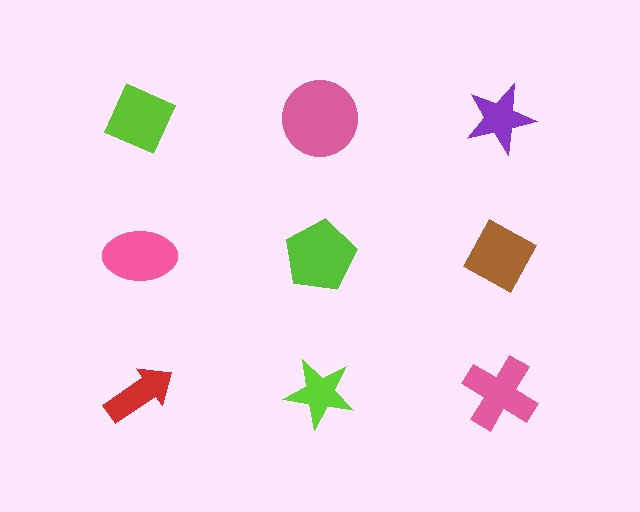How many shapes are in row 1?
3 shapes.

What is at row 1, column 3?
A purple star.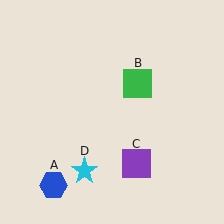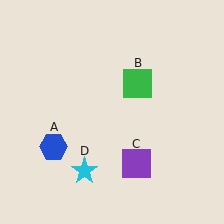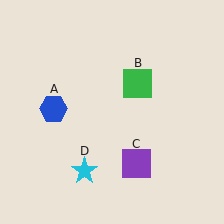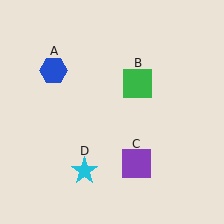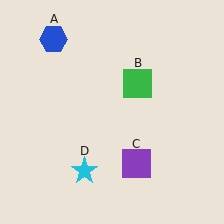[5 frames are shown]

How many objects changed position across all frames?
1 object changed position: blue hexagon (object A).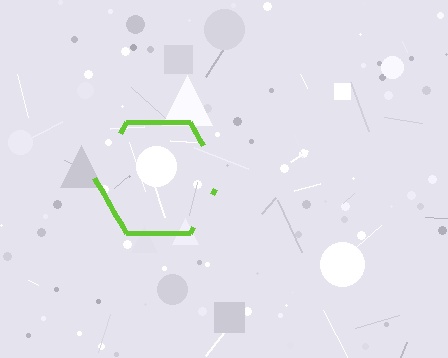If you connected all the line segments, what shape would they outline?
They would outline a hexagon.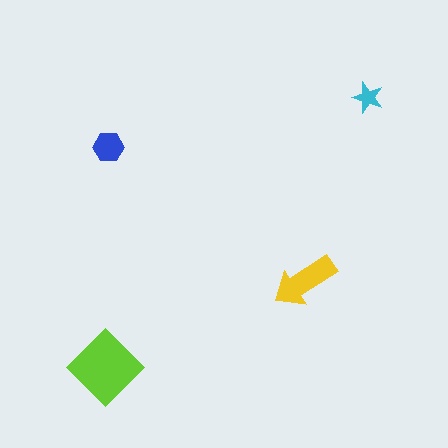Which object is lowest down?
The lime diamond is bottommost.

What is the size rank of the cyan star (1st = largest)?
4th.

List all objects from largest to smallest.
The lime diamond, the yellow arrow, the blue hexagon, the cyan star.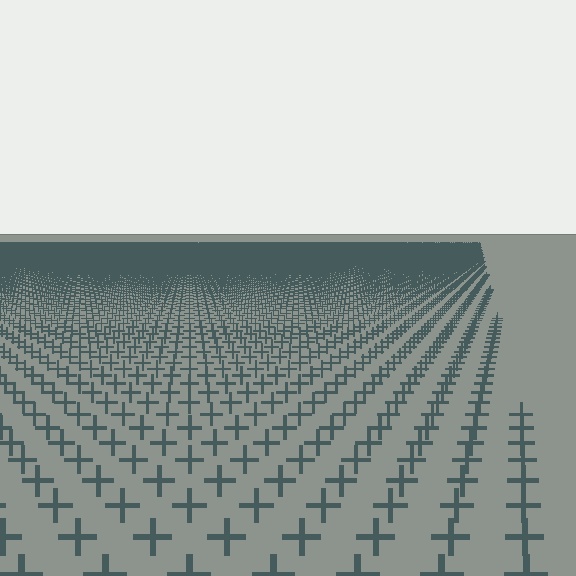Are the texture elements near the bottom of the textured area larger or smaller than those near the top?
Larger. Near the bottom, elements are closer to the viewer and appear at a bigger on-screen size.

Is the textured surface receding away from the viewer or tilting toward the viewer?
The surface is receding away from the viewer. Texture elements get smaller and denser toward the top.